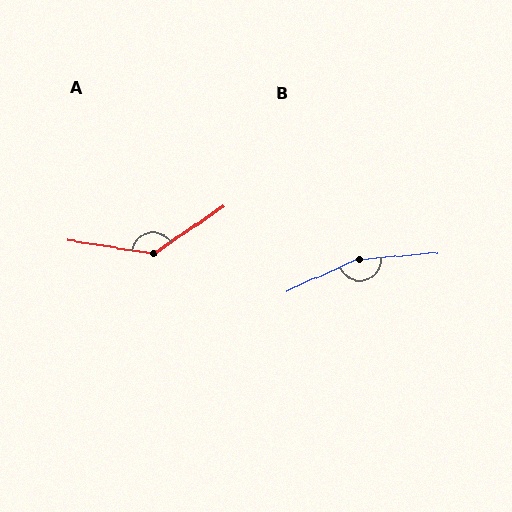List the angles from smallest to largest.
A (137°), B (160°).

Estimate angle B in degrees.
Approximately 160 degrees.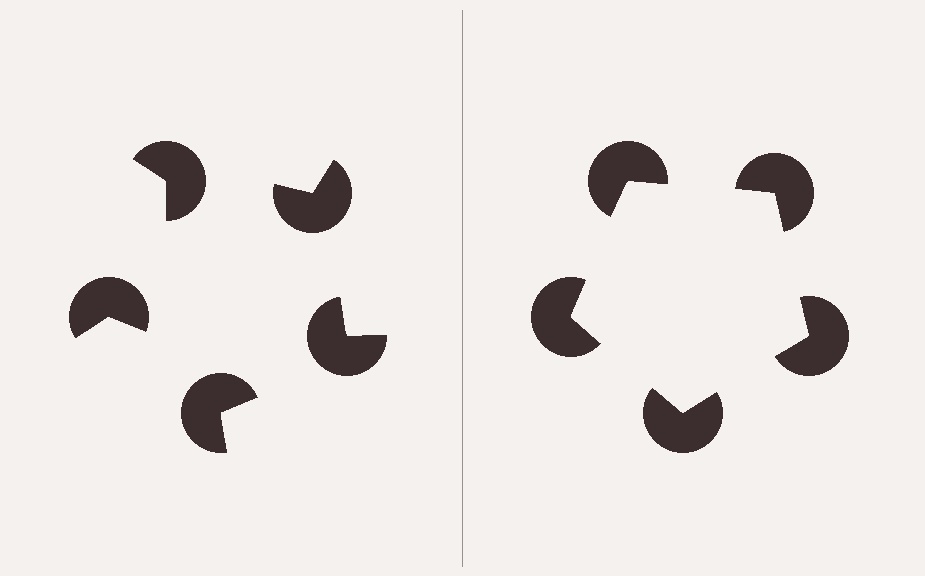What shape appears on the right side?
An illusory pentagon.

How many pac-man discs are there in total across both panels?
10 — 5 on each side.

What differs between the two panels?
The pac-man discs are positioned identically on both sides; only the wedge orientations differ. On the right they align to a pentagon; on the left they are misaligned.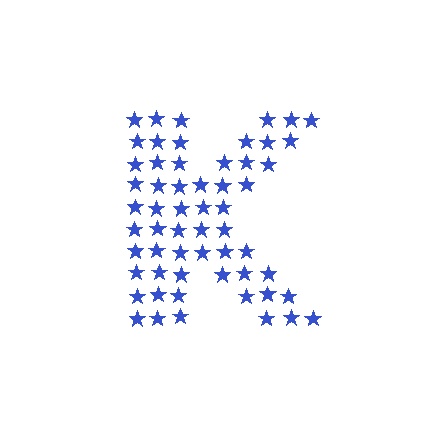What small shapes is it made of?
It is made of small stars.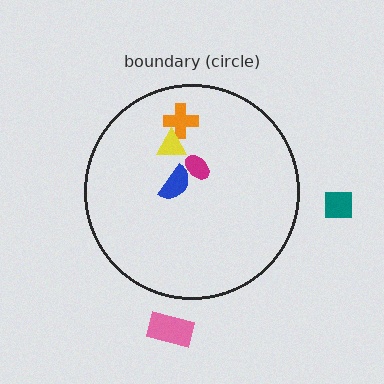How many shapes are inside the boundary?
4 inside, 2 outside.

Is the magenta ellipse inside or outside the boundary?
Inside.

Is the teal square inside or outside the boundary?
Outside.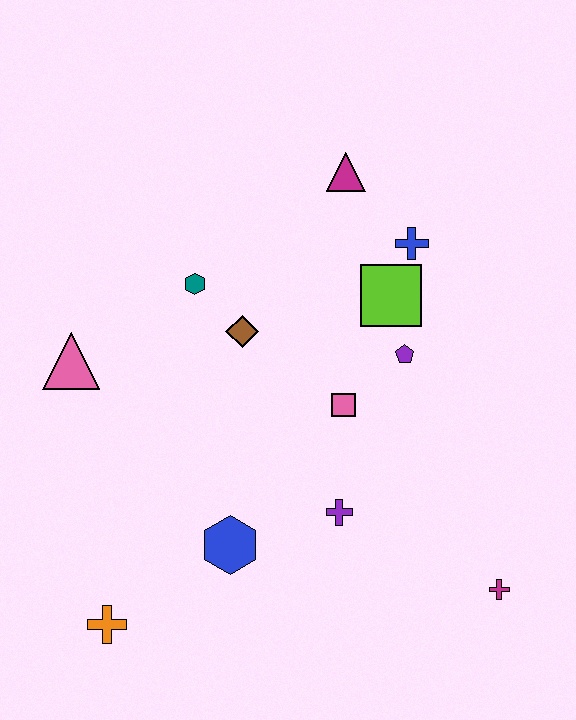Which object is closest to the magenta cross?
The purple cross is closest to the magenta cross.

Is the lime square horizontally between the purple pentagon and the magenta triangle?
Yes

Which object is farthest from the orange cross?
The magenta triangle is farthest from the orange cross.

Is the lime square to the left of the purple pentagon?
Yes